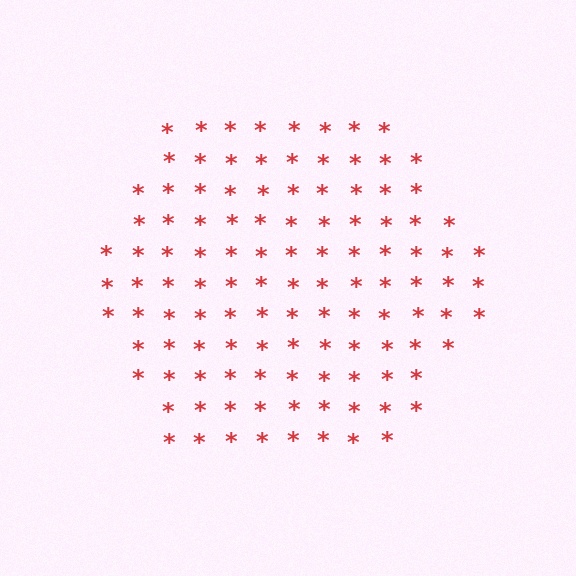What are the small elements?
The small elements are asterisks.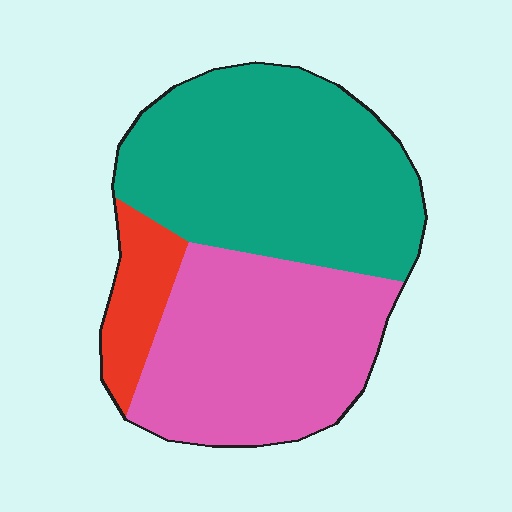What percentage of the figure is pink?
Pink covers around 40% of the figure.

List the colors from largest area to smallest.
From largest to smallest: teal, pink, red.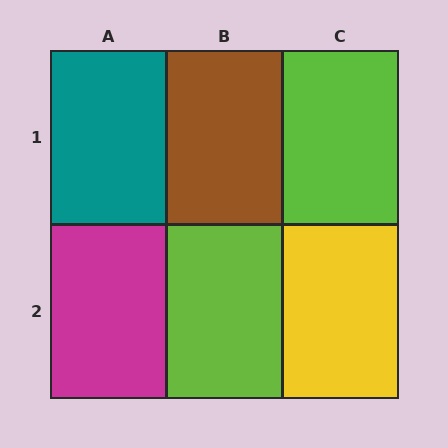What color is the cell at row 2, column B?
Lime.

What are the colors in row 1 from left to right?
Teal, brown, lime.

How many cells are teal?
1 cell is teal.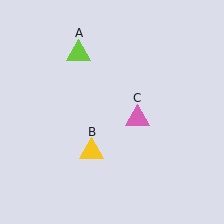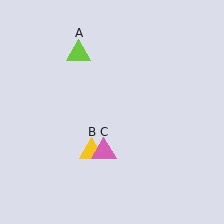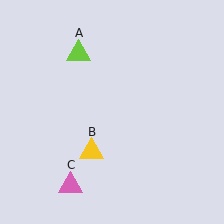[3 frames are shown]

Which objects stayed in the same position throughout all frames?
Lime triangle (object A) and yellow triangle (object B) remained stationary.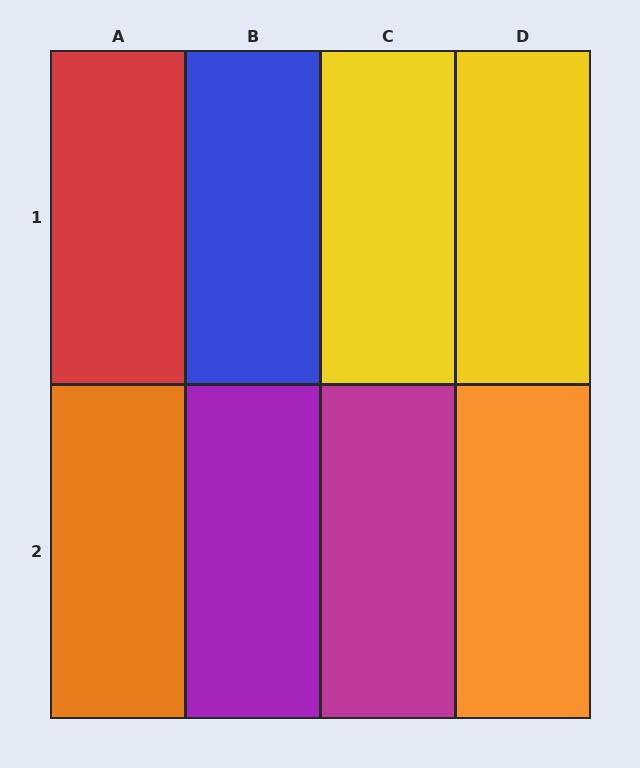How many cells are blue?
1 cell is blue.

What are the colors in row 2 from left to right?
Orange, purple, magenta, orange.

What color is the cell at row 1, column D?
Yellow.